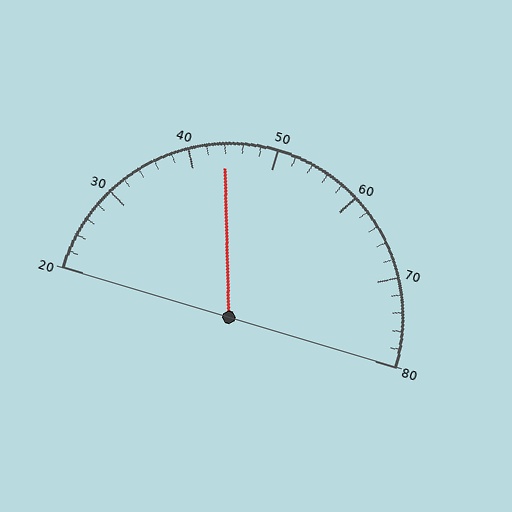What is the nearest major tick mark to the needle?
The nearest major tick mark is 40.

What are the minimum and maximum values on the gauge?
The gauge ranges from 20 to 80.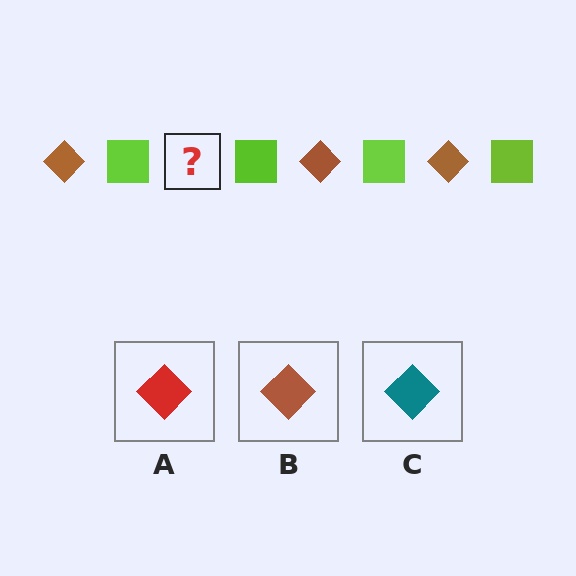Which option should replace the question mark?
Option B.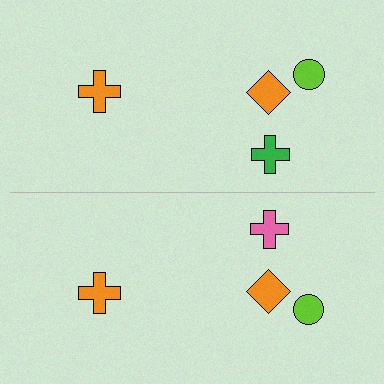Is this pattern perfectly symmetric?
No, the pattern is not perfectly symmetric. The pink cross on the bottom side breaks the symmetry — its mirror counterpart is green.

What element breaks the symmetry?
The pink cross on the bottom side breaks the symmetry — its mirror counterpart is green.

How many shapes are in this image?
There are 8 shapes in this image.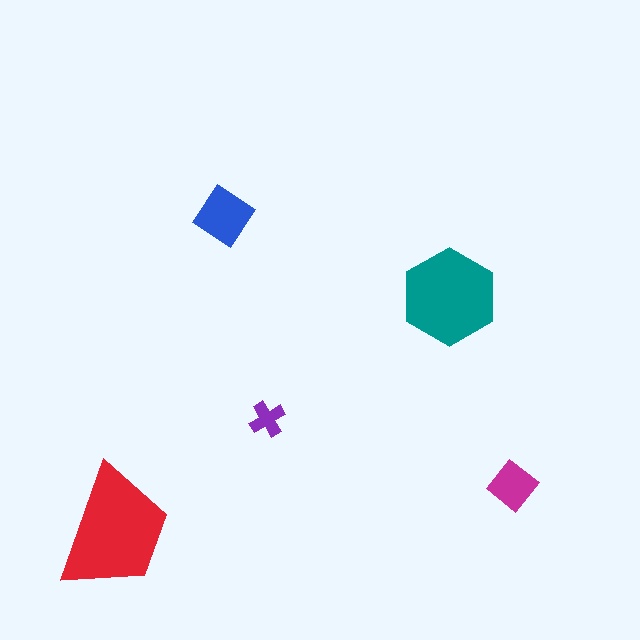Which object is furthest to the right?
The magenta diamond is rightmost.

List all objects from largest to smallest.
The red trapezoid, the teal hexagon, the blue diamond, the magenta diamond, the purple cross.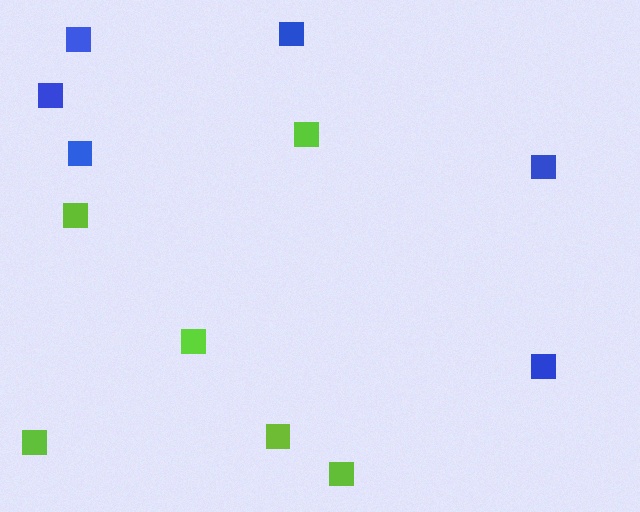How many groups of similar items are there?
There are 2 groups: one group of lime squares (6) and one group of blue squares (6).